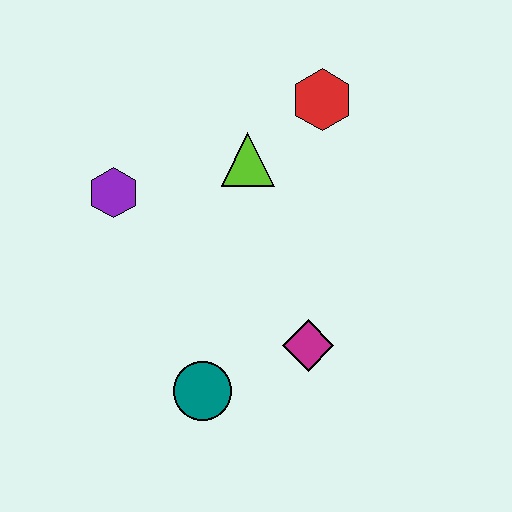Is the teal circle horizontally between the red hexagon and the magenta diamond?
No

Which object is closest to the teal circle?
The magenta diamond is closest to the teal circle.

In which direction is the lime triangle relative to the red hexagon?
The lime triangle is to the left of the red hexagon.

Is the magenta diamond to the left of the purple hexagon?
No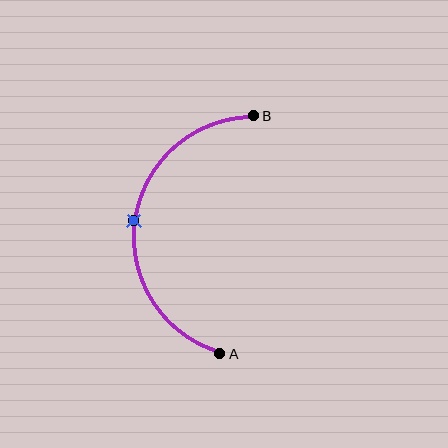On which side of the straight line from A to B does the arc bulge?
The arc bulges to the left of the straight line connecting A and B.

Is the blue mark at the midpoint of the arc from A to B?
Yes. The blue mark lies on the arc at equal arc-length from both A and B — it is the arc midpoint.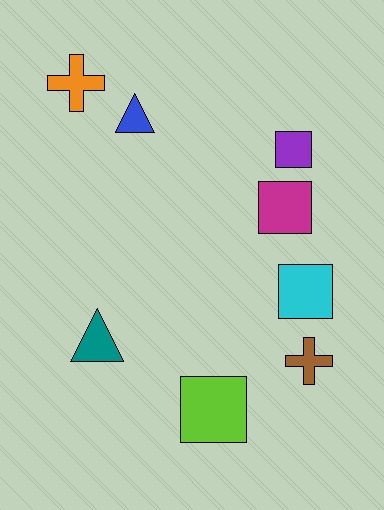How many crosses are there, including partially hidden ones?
There are 2 crosses.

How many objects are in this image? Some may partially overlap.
There are 8 objects.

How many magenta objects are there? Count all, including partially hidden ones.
There is 1 magenta object.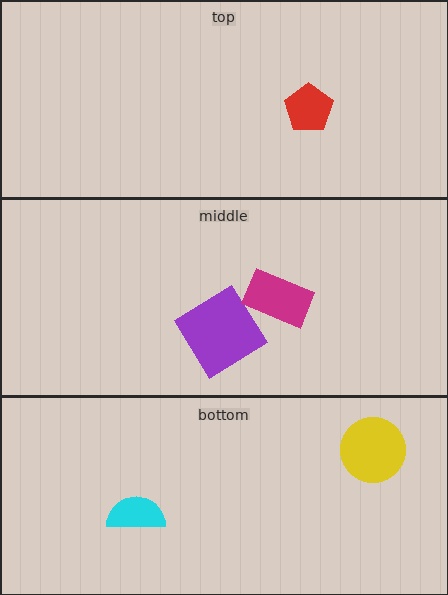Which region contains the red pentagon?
The top region.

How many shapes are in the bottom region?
2.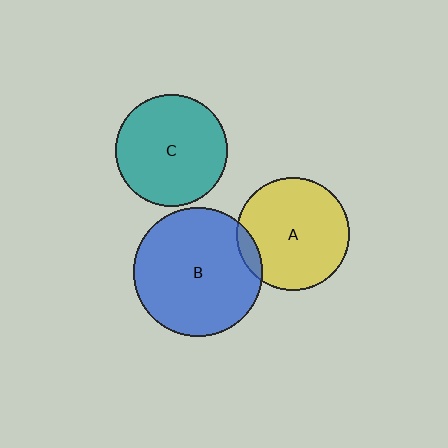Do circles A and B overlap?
Yes.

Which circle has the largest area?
Circle B (blue).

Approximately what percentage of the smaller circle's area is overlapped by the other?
Approximately 10%.